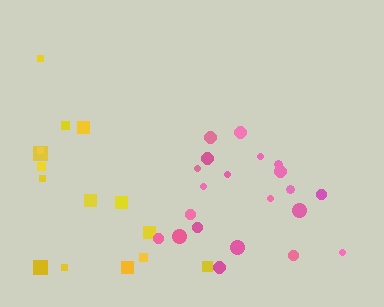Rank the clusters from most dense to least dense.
pink, yellow.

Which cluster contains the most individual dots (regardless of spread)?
Pink (21).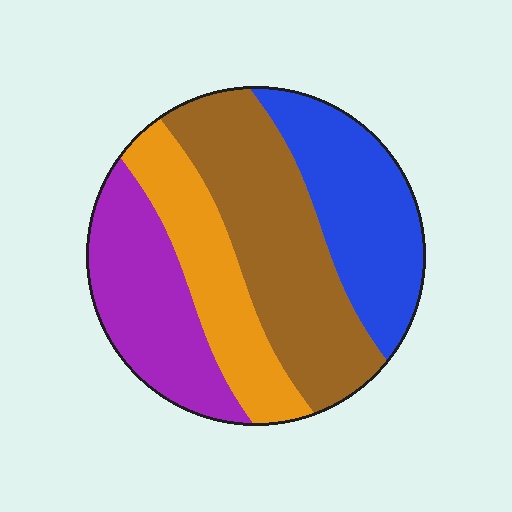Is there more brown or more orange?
Brown.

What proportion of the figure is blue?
Blue takes up less than a quarter of the figure.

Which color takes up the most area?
Brown, at roughly 35%.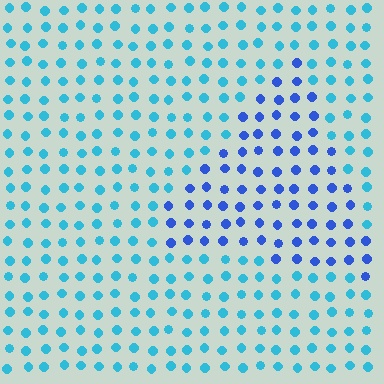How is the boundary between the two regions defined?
The boundary is defined purely by a slight shift in hue (about 36 degrees). Spacing, size, and orientation are identical on both sides.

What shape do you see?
I see a triangle.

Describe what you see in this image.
The image is filled with small cyan elements in a uniform arrangement. A triangle-shaped region is visible where the elements are tinted to a slightly different hue, forming a subtle color boundary.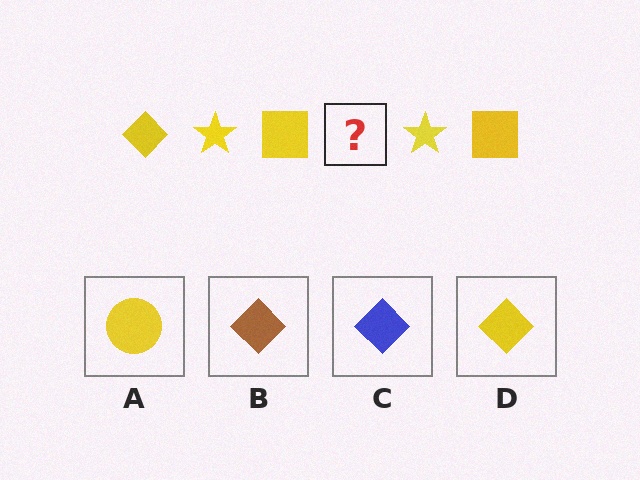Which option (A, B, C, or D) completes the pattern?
D.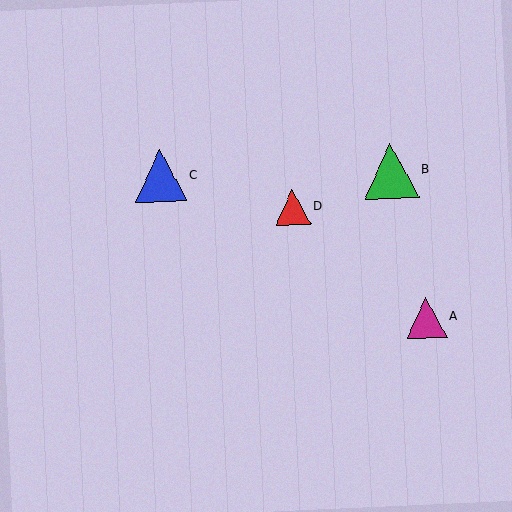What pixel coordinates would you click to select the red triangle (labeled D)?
Click at (292, 208) to select the red triangle D.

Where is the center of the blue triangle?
The center of the blue triangle is at (161, 176).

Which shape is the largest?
The green triangle (labeled B) is the largest.